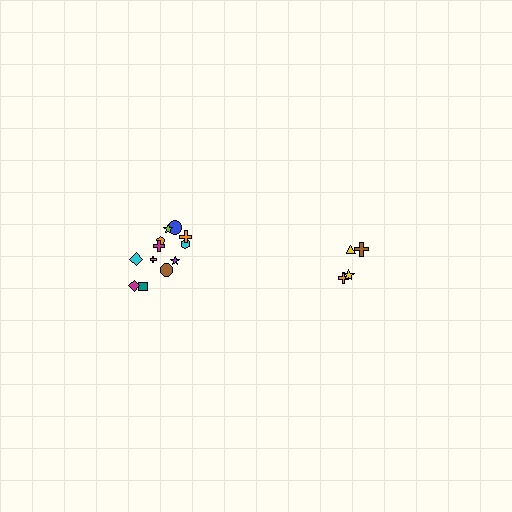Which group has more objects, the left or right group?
The left group.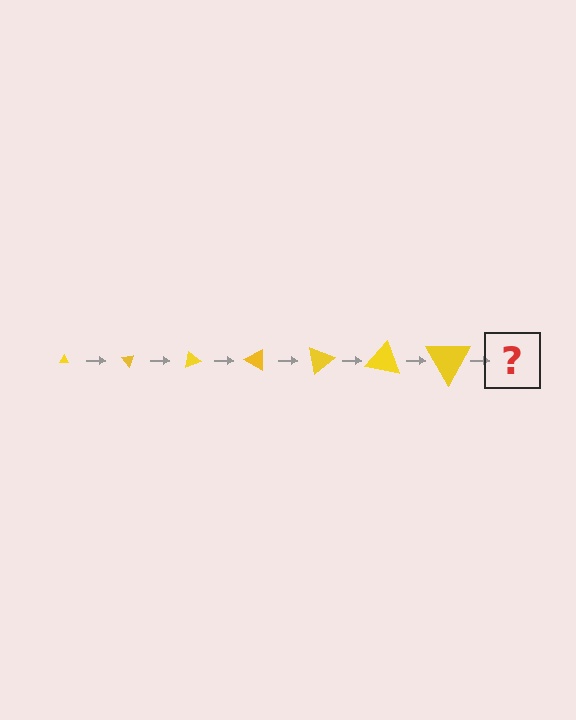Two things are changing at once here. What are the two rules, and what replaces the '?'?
The two rules are that the triangle grows larger each step and it rotates 50 degrees each step. The '?' should be a triangle, larger than the previous one and rotated 350 degrees from the start.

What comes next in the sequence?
The next element should be a triangle, larger than the previous one and rotated 350 degrees from the start.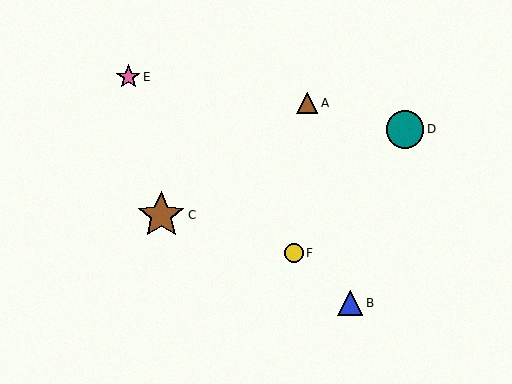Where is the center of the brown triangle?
The center of the brown triangle is at (307, 103).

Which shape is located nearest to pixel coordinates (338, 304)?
The blue triangle (labeled B) at (350, 303) is nearest to that location.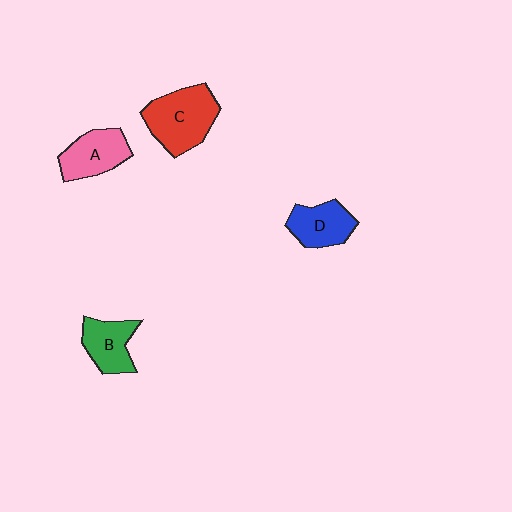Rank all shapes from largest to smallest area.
From largest to smallest: C (red), A (pink), D (blue), B (green).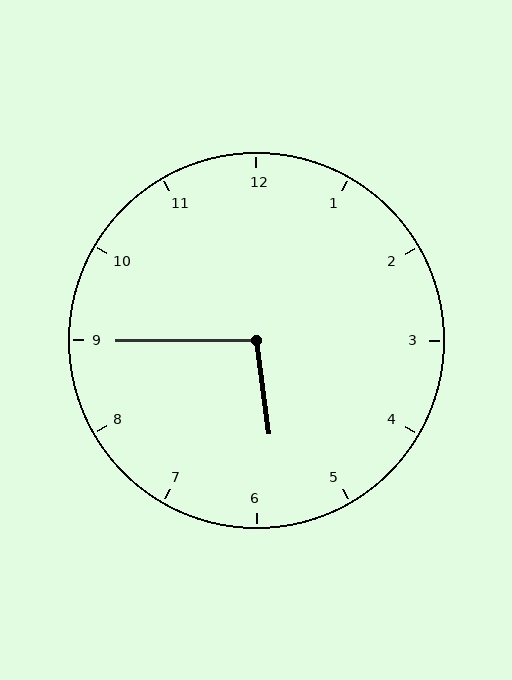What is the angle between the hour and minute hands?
Approximately 98 degrees.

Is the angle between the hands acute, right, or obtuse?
It is obtuse.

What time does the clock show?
5:45.